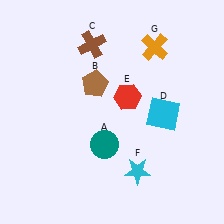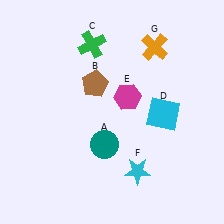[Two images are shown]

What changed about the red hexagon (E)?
In Image 1, E is red. In Image 2, it changed to magenta.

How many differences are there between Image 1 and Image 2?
There are 2 differences between the two images.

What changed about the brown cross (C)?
In Image 1, C is brown. In Image 2, it changed to green.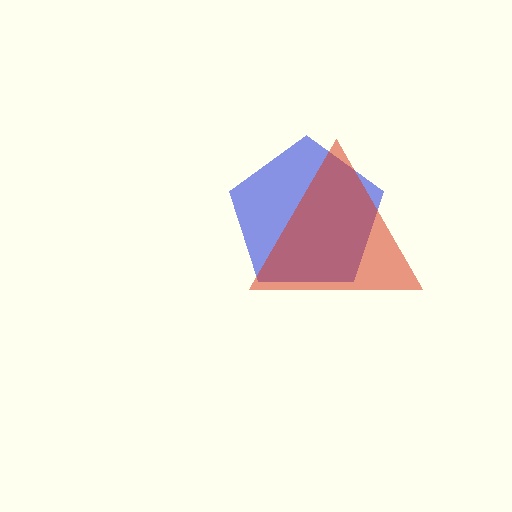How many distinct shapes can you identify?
There are 2 distinct shapes: a blue pentagon, a red triangle.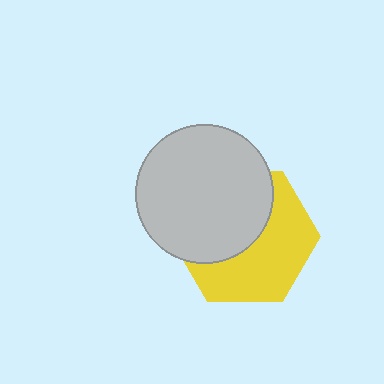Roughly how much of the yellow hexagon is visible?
About half of it is visible (roughly 52%).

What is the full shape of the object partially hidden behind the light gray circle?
The partially hidden object is a yellow hexagon.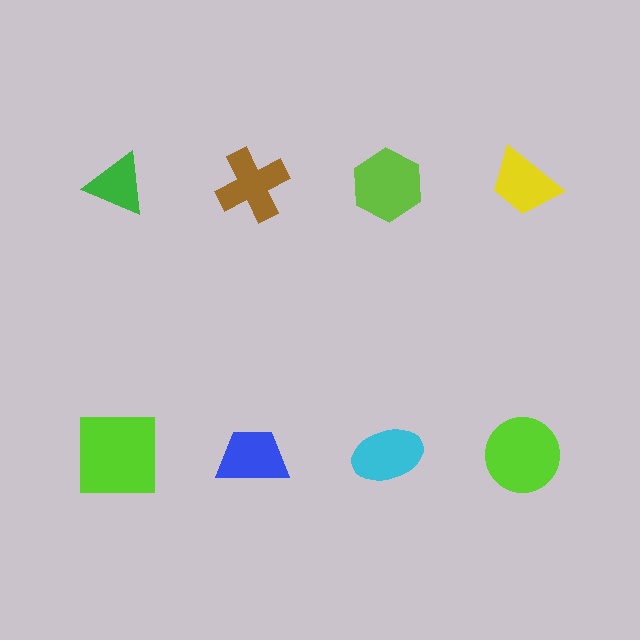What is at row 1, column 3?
A lime hexagon.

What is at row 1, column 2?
A brown cross.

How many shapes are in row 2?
4 shapes.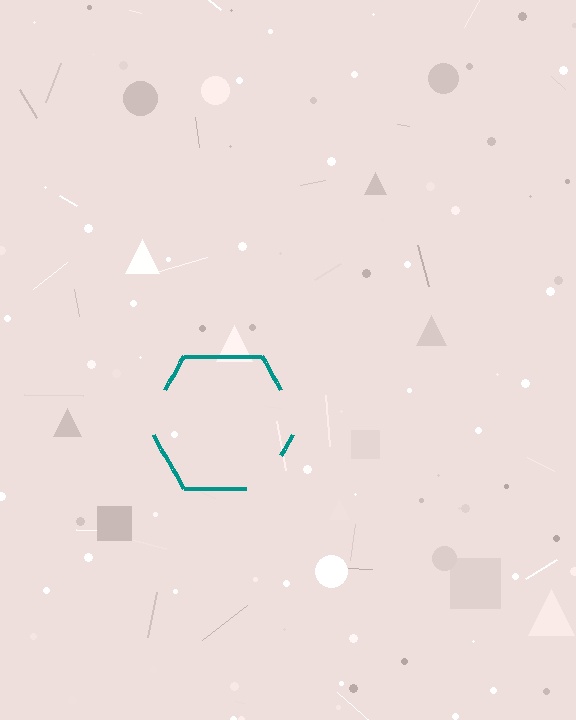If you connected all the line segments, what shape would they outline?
They would outline a hexagon.